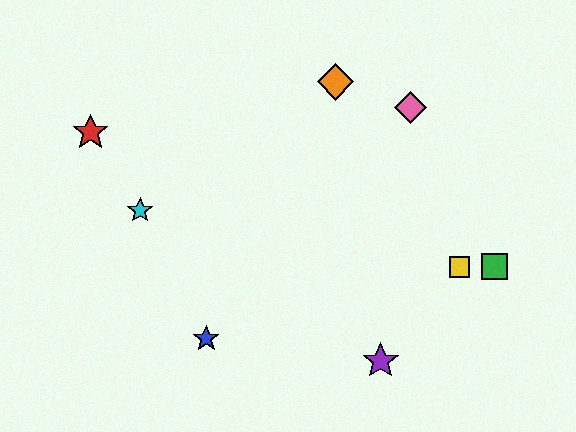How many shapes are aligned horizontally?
2 shapes (the green square, the yellow square) are aligned horizontally.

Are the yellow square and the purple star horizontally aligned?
No, the yellow square is at y≈267 and the purple star is at y≈361.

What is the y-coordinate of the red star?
The red star is at y≈132.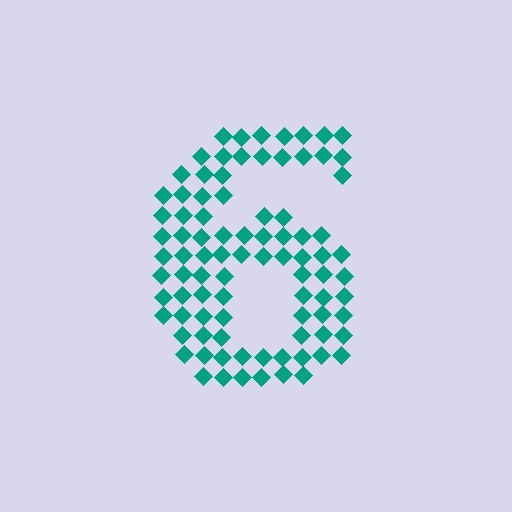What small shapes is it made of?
It is made of small diamonds.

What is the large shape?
The large shape is the digit 6.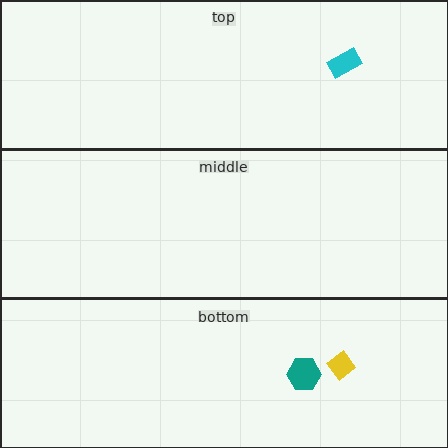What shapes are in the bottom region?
The yellow diamond, the teal hexagon.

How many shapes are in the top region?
1.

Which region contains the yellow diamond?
The bottom region.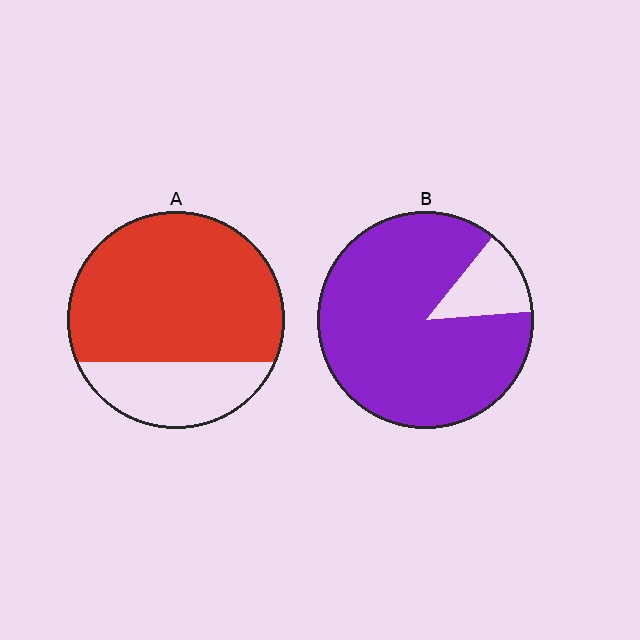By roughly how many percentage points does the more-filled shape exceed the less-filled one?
By roughly 15 percentage points (B over A).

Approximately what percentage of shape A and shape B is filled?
A is approximately 75% and B is approximately 85%.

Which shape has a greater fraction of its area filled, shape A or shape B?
Shape B.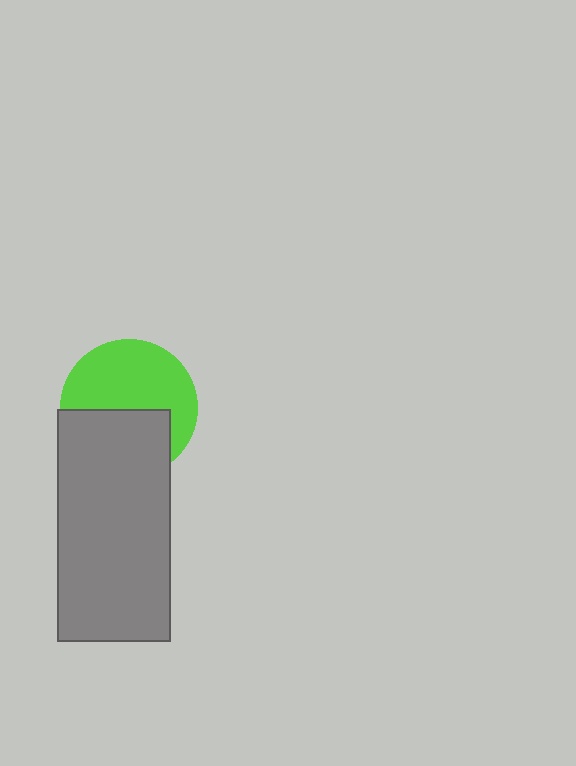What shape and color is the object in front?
The object in front is a gray rectangle.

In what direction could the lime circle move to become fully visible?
The lime circle could move up. That would shift it out from behind the gray rectangle entirely.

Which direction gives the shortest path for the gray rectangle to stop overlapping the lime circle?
Moving down gives the shortest separation.